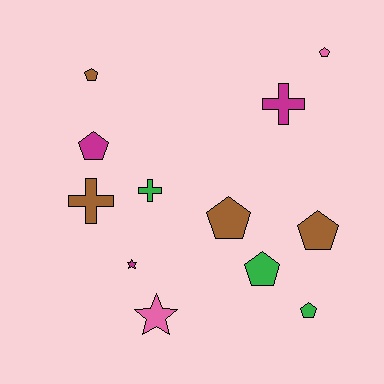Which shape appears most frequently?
Pentagon, with 7 objects.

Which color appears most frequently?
Brown, with 4 objects.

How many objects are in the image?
There are 12 objects.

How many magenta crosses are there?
There is 1 magenta cross.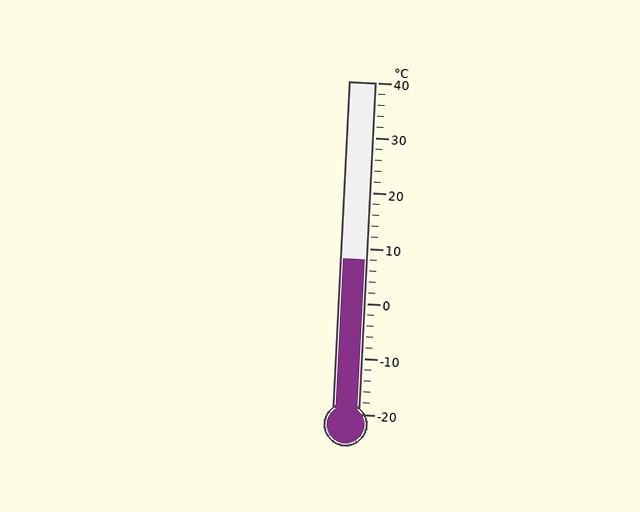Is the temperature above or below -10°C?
The temperature is above -10°C.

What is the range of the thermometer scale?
The thermometer scale ranges from -20°C to 40°C.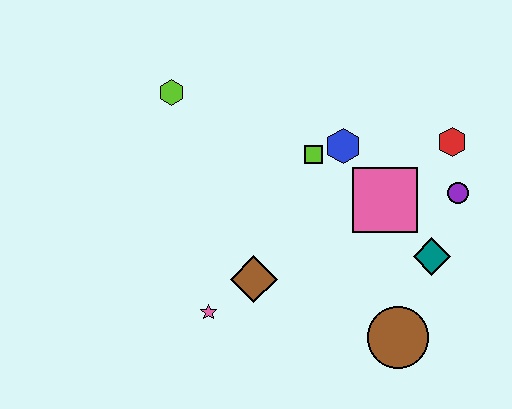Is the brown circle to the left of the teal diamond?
Yes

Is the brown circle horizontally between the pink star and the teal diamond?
Yes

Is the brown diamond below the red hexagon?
Yes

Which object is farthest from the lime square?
The brown circle is farthest from the lime square.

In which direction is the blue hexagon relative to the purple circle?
The blue hexagon is to the left of the purple circle.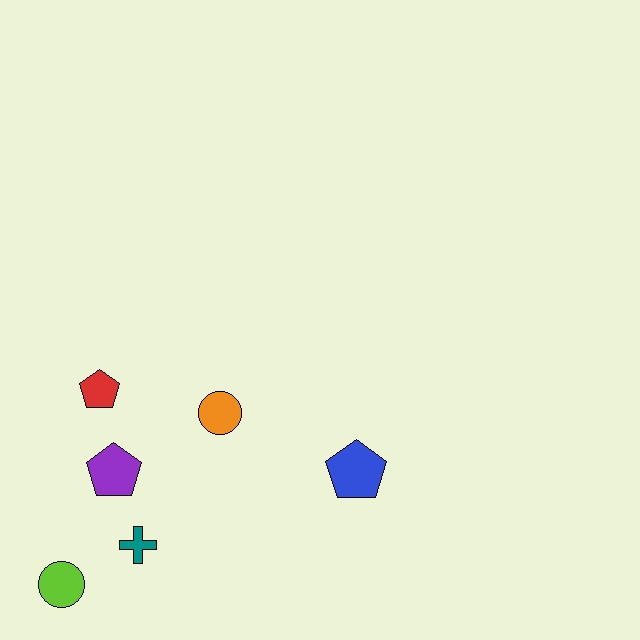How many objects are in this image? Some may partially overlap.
There are 6 objects.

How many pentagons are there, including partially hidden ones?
There are 3 pentagons.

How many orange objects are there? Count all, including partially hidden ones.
There is 1 orange object.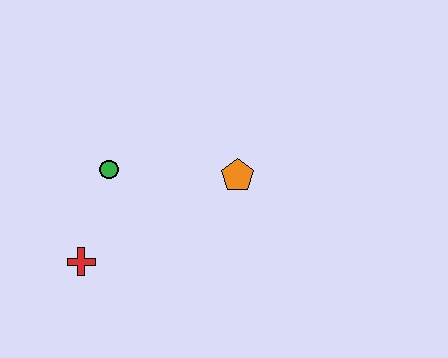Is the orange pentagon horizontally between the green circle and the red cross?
No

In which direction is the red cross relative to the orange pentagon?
The red cross is to the left of the orange pentagon.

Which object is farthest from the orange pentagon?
The red cross is farthest from the orange pentagon.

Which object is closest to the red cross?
The green circle is closest to the red cross.